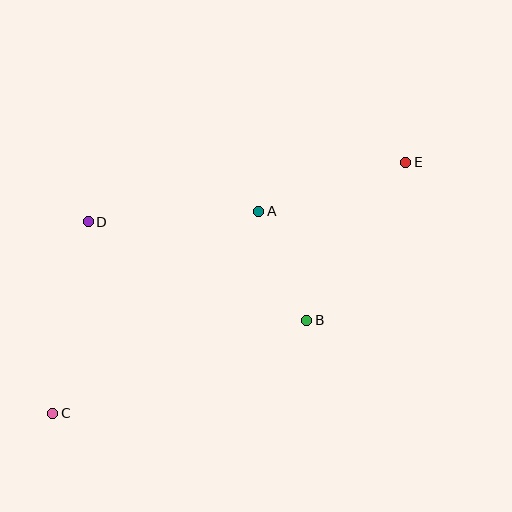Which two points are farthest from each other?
Points C and E are farthest from each other.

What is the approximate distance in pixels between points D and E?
The distance between D and E is approximately 323 pixels.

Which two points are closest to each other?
Points A and B are closest to each other.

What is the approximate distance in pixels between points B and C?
The distance between B and C is approximately 271 pixels.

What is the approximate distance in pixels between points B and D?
The distance between B and D is approximately 239 pixels.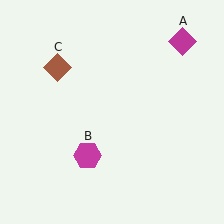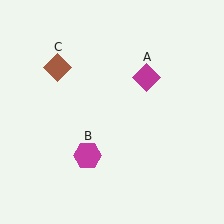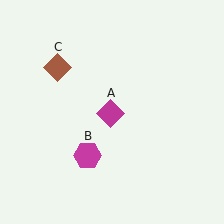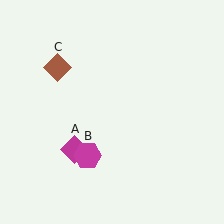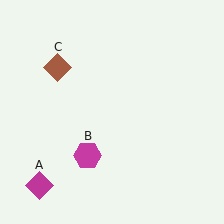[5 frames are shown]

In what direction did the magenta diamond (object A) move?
The magenta diamond (object A) moved down and to the left.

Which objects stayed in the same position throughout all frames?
Magenta hexagon (object B) and brown diamond (object C) remained stationary.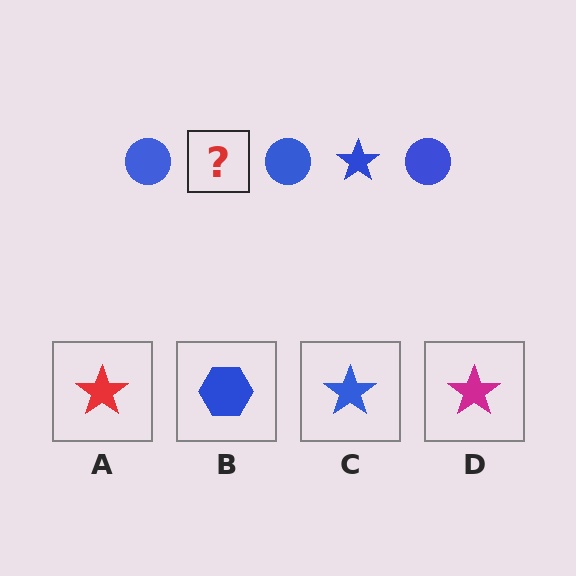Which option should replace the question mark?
Option C.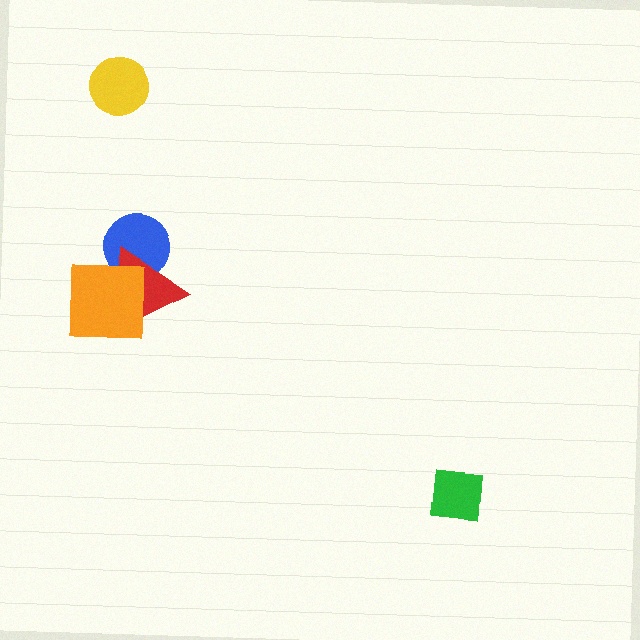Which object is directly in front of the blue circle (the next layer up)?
The red triangle is directly in front of the blue circle.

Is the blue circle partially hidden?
Yes, it is partially covered by another shape.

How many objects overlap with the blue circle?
2 objects overlap with the blue circle.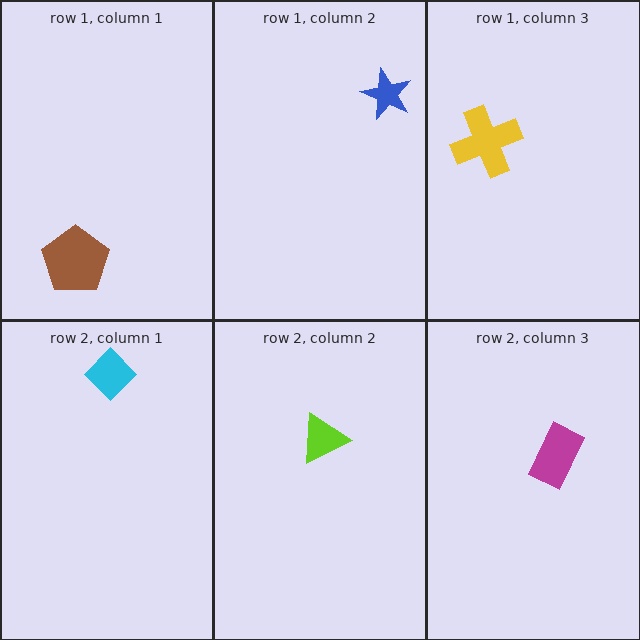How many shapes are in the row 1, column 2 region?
1.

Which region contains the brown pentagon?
The row 1, column 1 region.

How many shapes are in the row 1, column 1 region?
1.